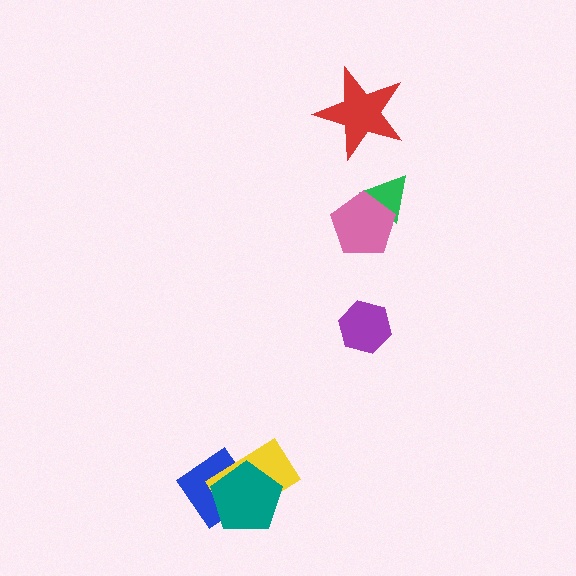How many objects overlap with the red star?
0 objects overlap with the red star.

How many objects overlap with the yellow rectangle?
2 objects overlap with the yellow rectangle.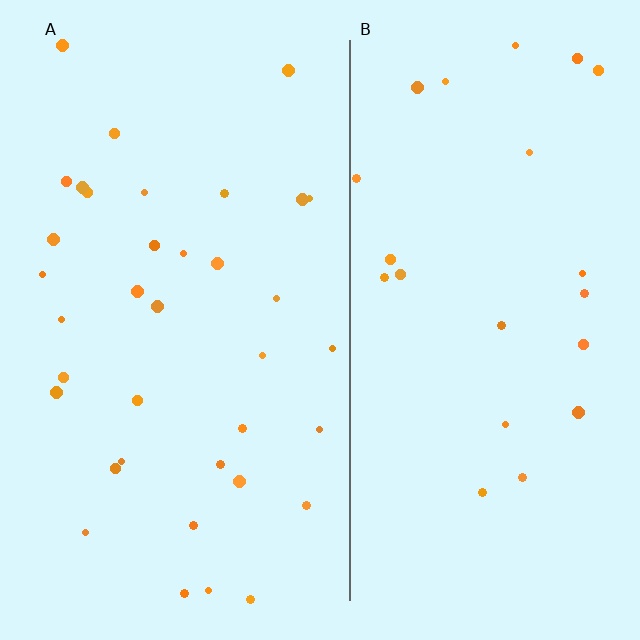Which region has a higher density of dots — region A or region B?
A (the left).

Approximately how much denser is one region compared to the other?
Approximately 1.6× — region A over region B.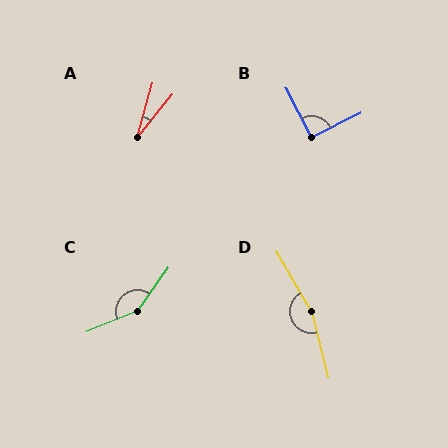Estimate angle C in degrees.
Approximately 147 degrees.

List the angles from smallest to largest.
A (24°), B (91°), C (147°), D (164°).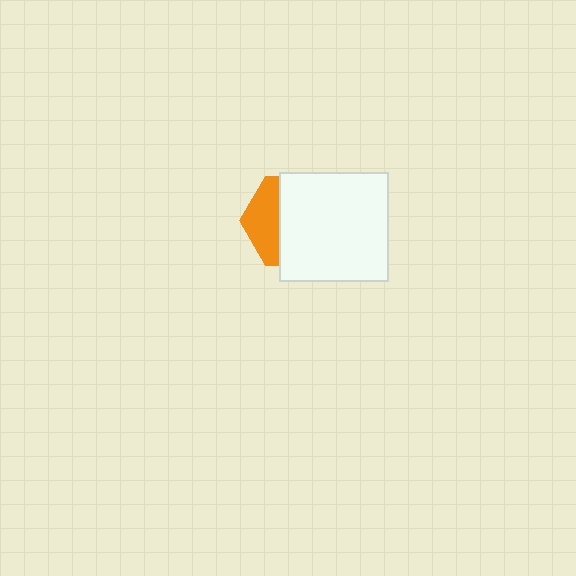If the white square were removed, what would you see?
You would see the complete orange hexagon.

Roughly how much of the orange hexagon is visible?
A small part of it is visible (roughly 35%).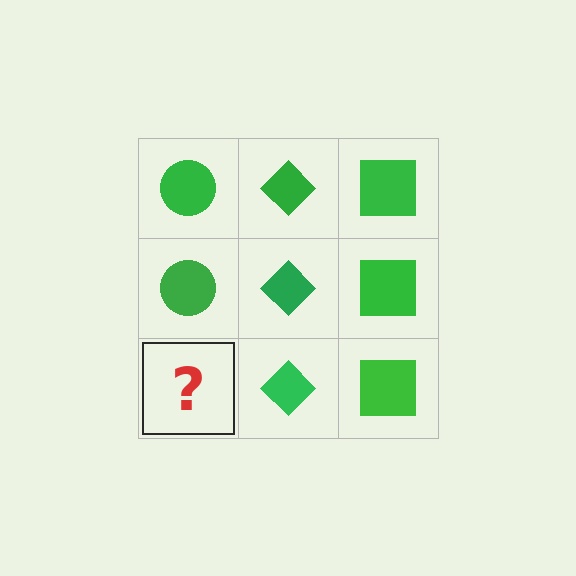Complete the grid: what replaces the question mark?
The question mark should be replaced with a green circle.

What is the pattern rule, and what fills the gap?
The rule is that each column has a consistent shape. The gap should be filled with a green circle.